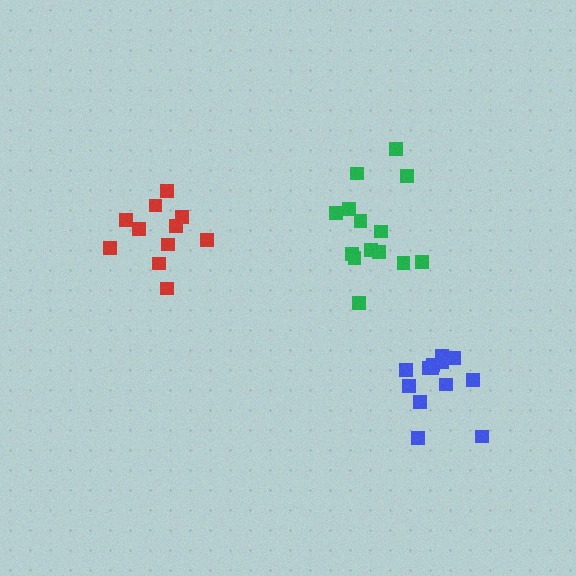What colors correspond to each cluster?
The clusters are colored: red, blue, green.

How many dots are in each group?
Group 1: 11 dots, Group 2: 13 dots, Group 3: 14 dots (38 total).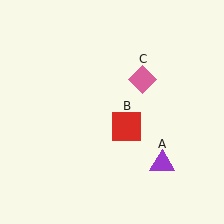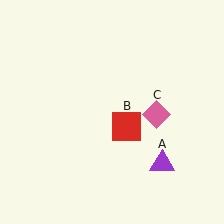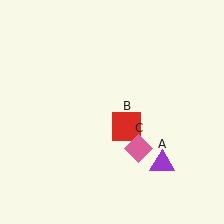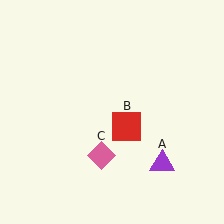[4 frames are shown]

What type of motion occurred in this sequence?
The pink diamond (object C) rotated clockwise around the center of the scene.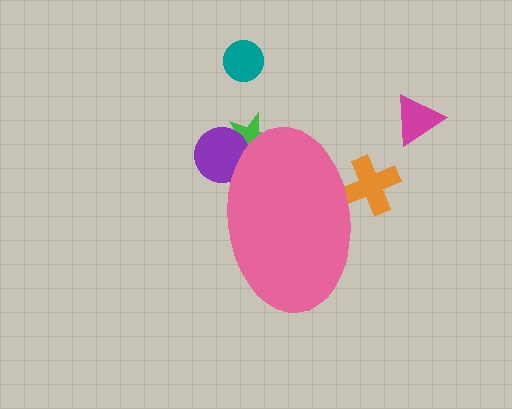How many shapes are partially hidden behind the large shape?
3 shapes are partially hidden.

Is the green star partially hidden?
Yes, the green star is partially hidden behind the pink ellipse.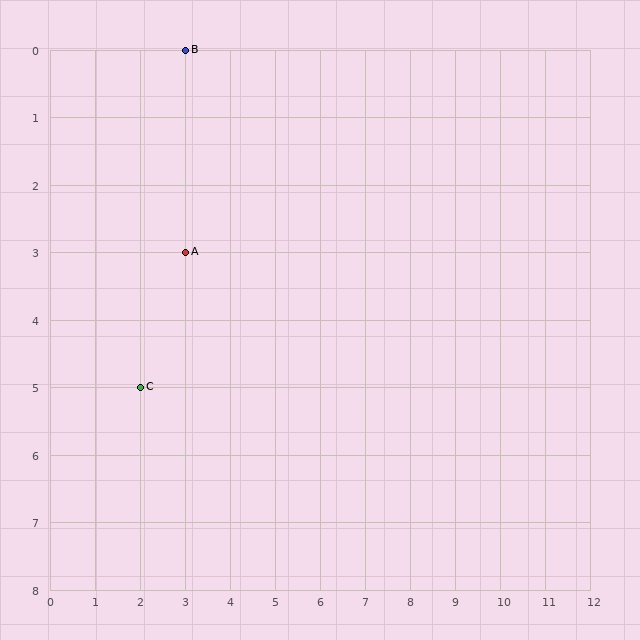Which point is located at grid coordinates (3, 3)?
Point A is at (3, 3).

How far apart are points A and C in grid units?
Points A and C are 1 column and 2 rows apart (about 2.2 grid units diagonally).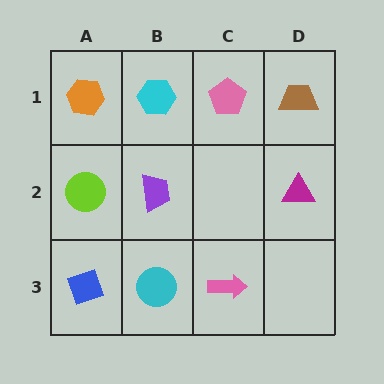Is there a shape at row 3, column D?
No, that cell is empty.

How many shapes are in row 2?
3 shapes.